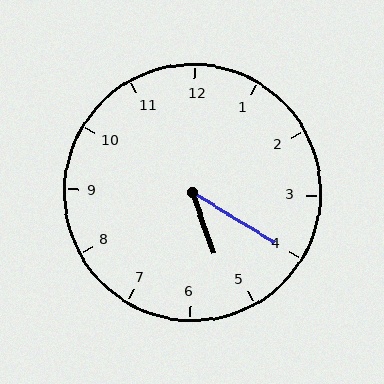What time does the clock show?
5:20.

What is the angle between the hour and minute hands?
Approximately 40 degrees.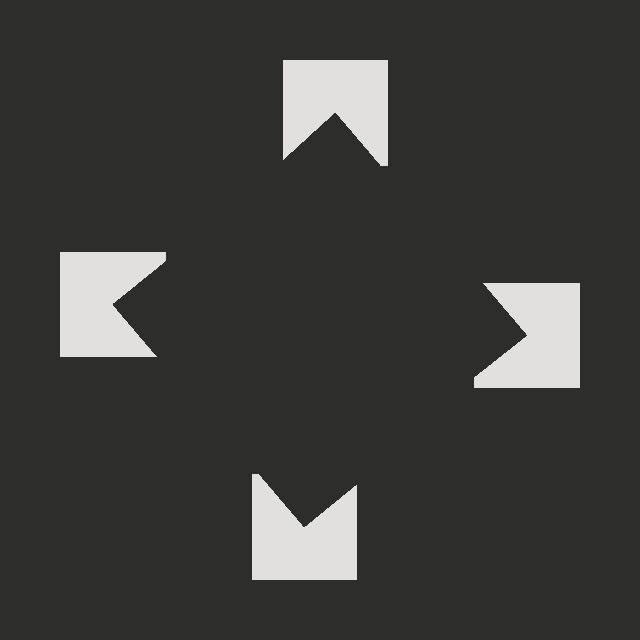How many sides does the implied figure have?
4 sides.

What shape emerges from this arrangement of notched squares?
An illusory square — its edges are inferred from the aligned wedge cuts in the notched squares, not physically drawn.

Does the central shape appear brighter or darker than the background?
It typically appears slightly darker than the background, even though no actual brightness change is drawn.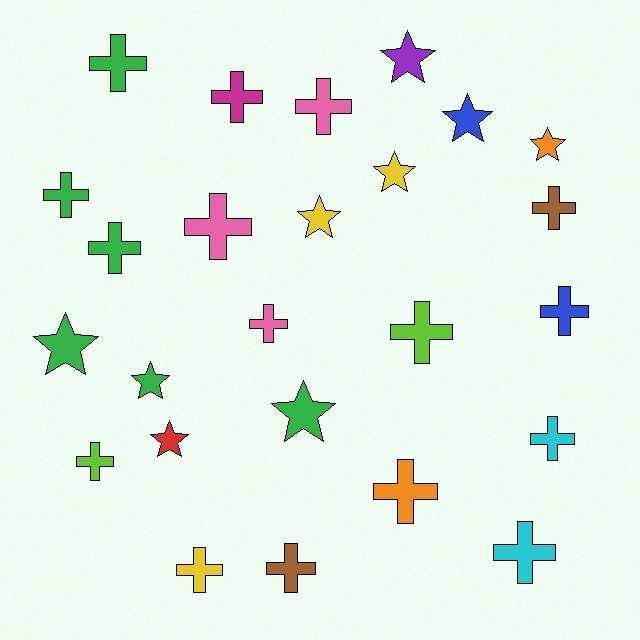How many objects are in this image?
There are 25 objects.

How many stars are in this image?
There are 9 stars.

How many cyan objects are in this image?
There are 2 cyan objects.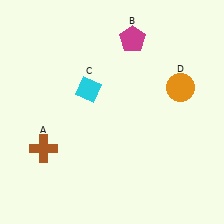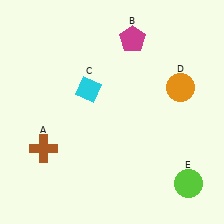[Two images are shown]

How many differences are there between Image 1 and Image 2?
There is 1 difference between the two images.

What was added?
A lime circle (E) was added in Image 2.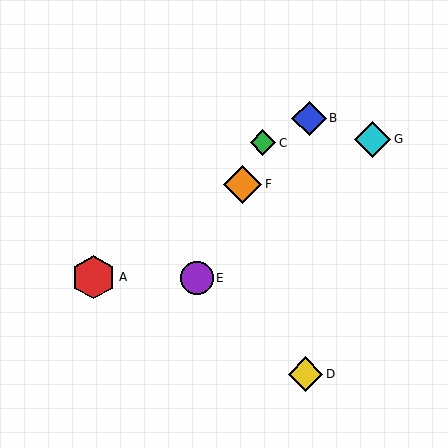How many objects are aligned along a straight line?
3 objects (C, E, F) are aligned along a straight line.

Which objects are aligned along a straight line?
Objects C, E, F are aligned along a straight line.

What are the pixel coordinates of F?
Object F is at (242, 184).